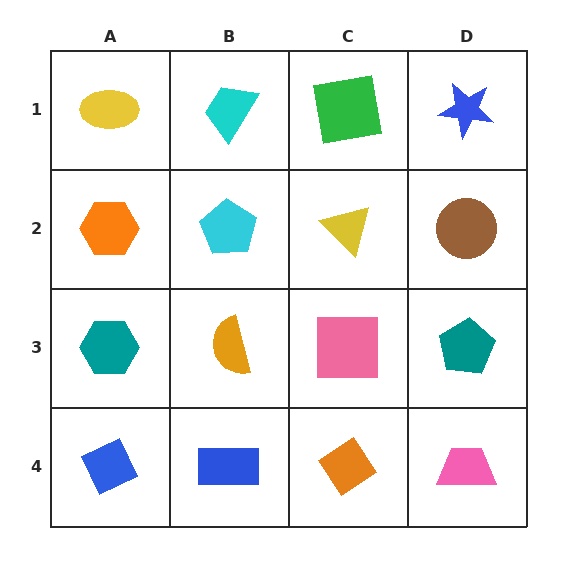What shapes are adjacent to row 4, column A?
A teal hexagon (row 3, column A), a blue rectangle (row 4, column B).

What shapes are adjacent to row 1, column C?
A yellow triangle (row 2, column C), a cyan trapezoid (row 1, column B), a blue star (row 1, column D).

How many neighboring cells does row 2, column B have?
4.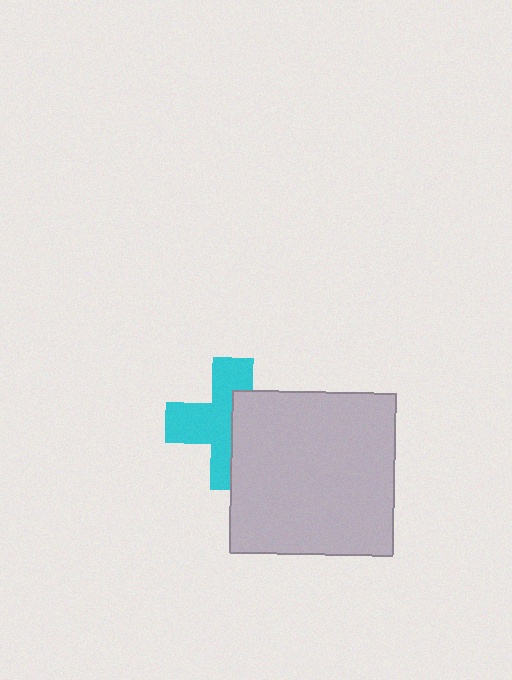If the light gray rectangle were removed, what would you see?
You would see the complete cyan cross.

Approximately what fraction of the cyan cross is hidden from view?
Roughly 43% of the cyan cross is hidden behind the light gray rectangle.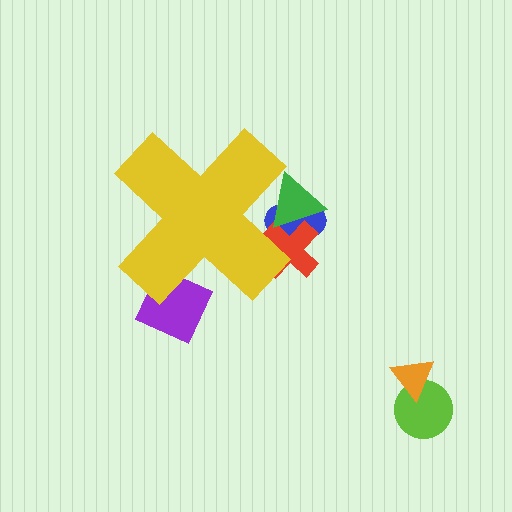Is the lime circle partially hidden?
No, the lime circle is fully visible.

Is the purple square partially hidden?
Yes, the purple square is partially hidden behind the yellow cross.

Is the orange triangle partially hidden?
No, the orange triangle is fully visible.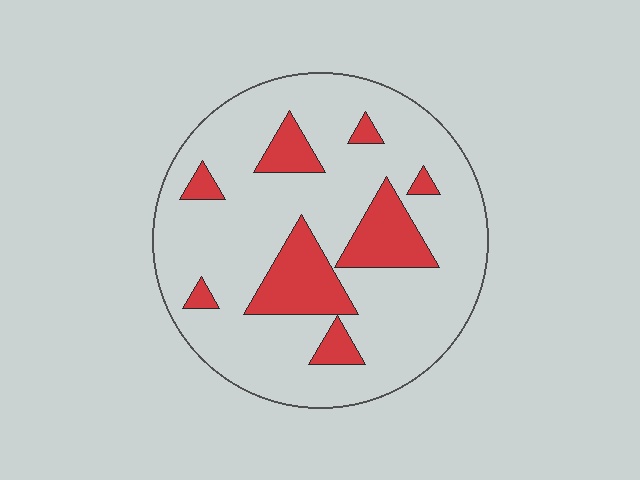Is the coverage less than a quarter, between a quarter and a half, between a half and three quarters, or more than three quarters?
Less than a quarter.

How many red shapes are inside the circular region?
8.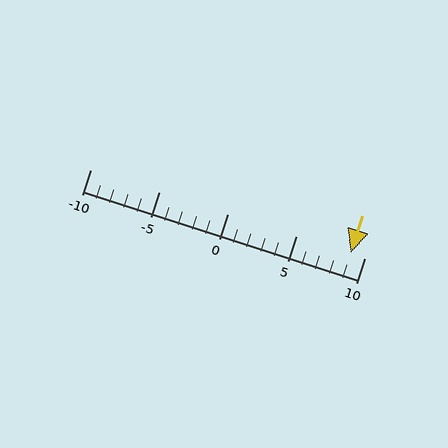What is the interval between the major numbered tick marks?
The major tick marks are spaced 5 units apart.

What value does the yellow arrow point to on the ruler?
The yellow arrow points to approximately 9.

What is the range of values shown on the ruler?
The ruler shows values from -10 to 10.